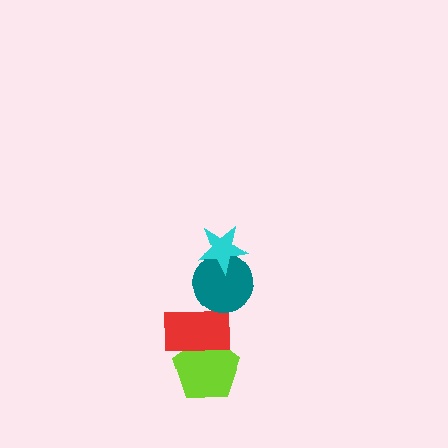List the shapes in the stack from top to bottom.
From top to bottom: the cyan star, the teal circle, the red rectangle, the lime pentagon.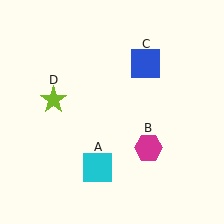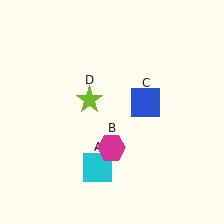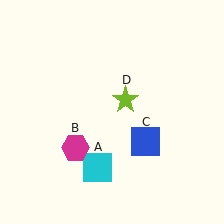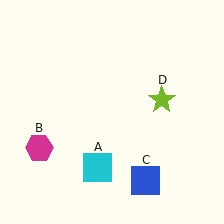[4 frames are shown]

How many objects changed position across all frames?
3 objects changed position: magenta hexagon (object B), blue square (object C), lime star (object D).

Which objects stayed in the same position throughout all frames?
Cyan square (object A) remained stationary.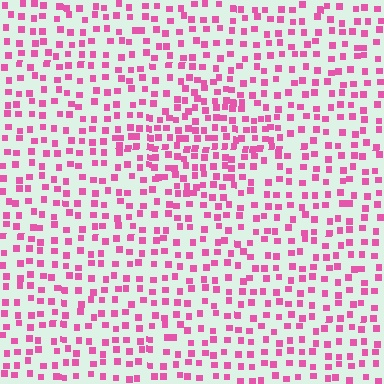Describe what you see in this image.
The image contains small pink elements arranged at two different densities. A diamond-shaped region is visible where the elements are more densely packed than the surrounding area.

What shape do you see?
I see a diamond.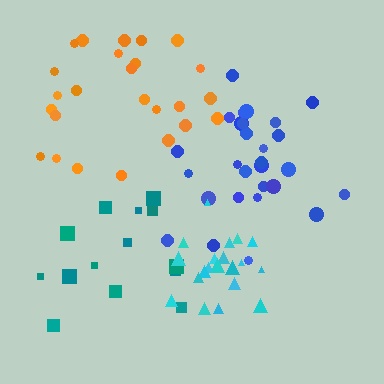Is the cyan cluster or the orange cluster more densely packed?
Cyan.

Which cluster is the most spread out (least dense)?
Teal.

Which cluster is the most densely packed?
Cyan.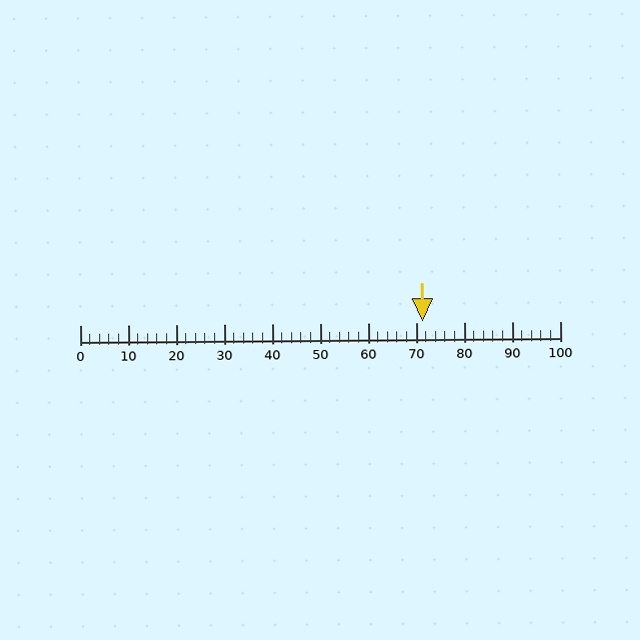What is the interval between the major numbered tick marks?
The major tick marks are spaced 10 units apart.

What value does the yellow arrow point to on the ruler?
The yellow arrow points to approximately 71.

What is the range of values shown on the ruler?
The ruler shows values from 0 to 100.